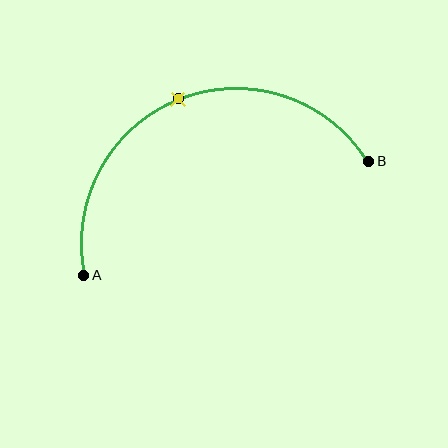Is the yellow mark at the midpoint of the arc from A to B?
Yes. The yellow mark lies on the arc at equal arc-length from both A and B — it is the arc midpoint.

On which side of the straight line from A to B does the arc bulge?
The arc bulges above the straight line connecting A and B.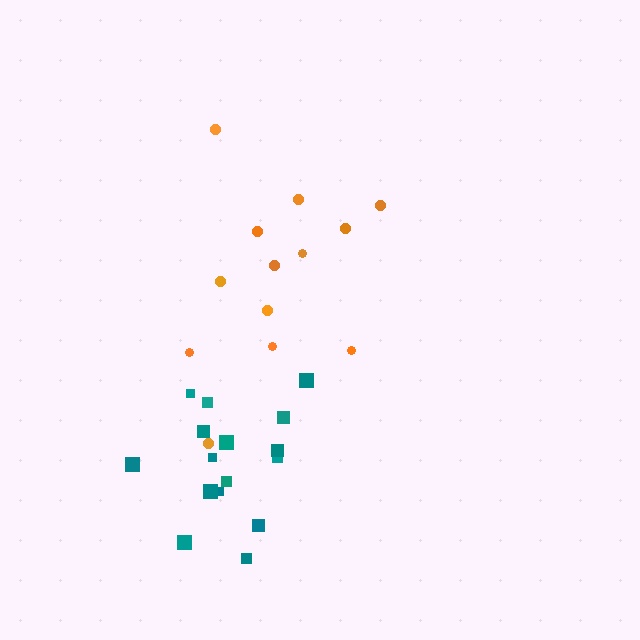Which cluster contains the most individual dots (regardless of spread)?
Teal (16).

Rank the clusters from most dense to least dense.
teal, orange.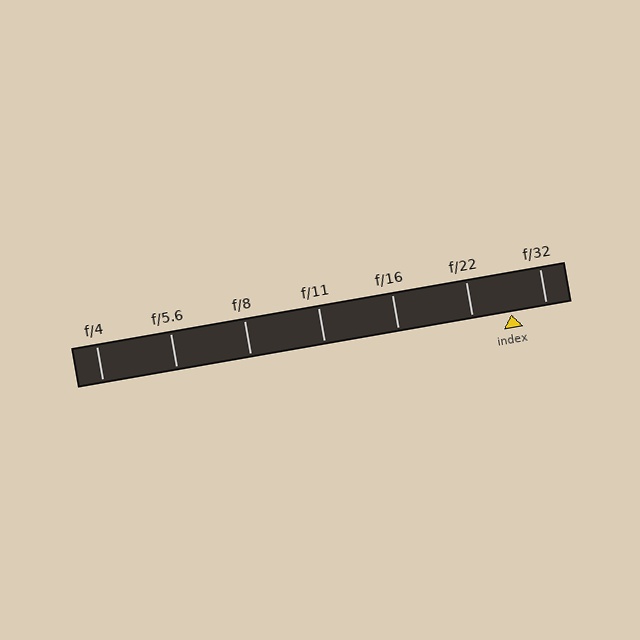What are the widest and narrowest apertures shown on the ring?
The widest aperture shown is f/4 and the narrowest is f/32.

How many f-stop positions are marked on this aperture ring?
There are 7 f-stop positions marked.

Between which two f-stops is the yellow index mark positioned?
The index mark is between f/22 and f/32.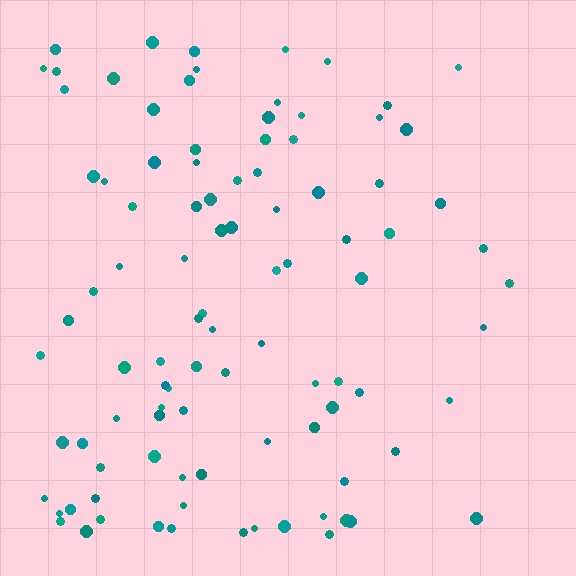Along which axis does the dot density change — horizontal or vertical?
Horizontal.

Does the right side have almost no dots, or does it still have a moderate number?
Still a moderate number, just noticeably fewer than the left.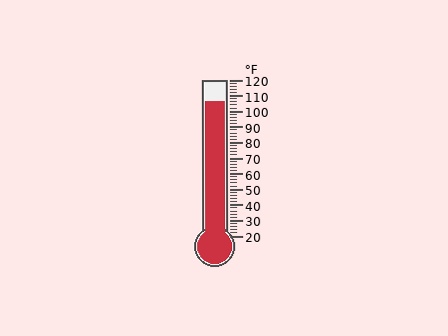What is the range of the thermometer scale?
The thermometer scale ranges from 20°F to 120°F.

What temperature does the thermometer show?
The thermometer shows approximately 106°F.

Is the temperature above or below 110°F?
The temperature is below 110°F.